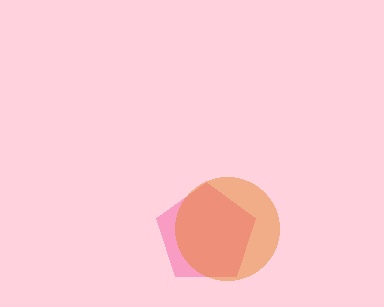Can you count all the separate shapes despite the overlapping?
Yes, there are 2 separate shapes.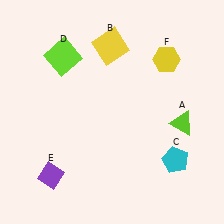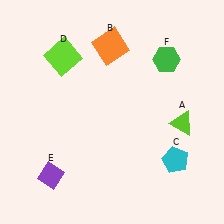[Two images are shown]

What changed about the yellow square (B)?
In Image 1, B is yellow. In Image 2, it changed to orange.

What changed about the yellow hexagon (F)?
In Image 1, F is yellow. In Image 2, it changed to green.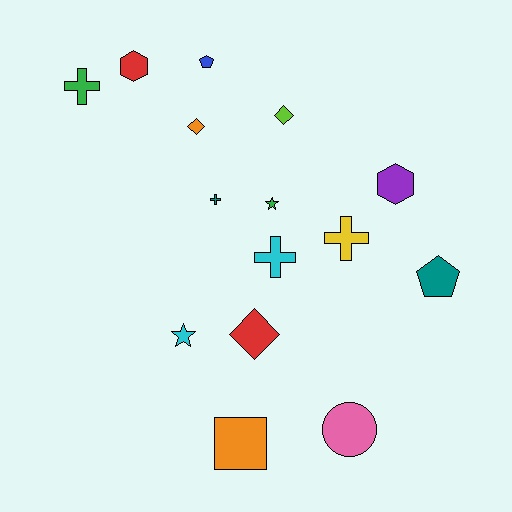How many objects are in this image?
There are 15 objects.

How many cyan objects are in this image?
There are 2 cyan objects.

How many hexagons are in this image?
There are 2 hexagons.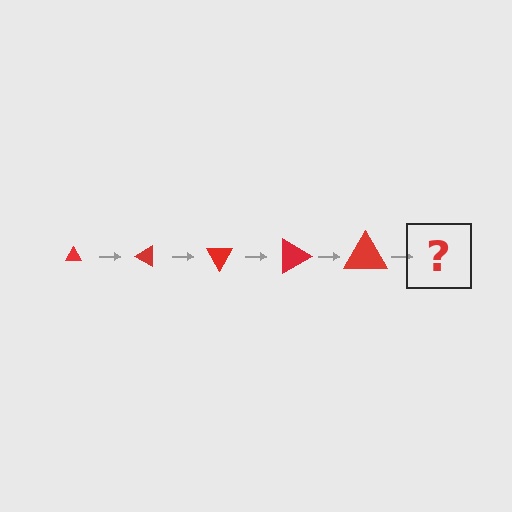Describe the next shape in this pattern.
It should be a triangle, larger than the previous one and rotated 150 degrees from the start.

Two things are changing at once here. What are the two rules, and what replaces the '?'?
The two rules are that the triangle grows larger each step and it rotates 30 degrees each step. The '?' should be a triangle, larger than the previous one and rotated 150 degrees from the start.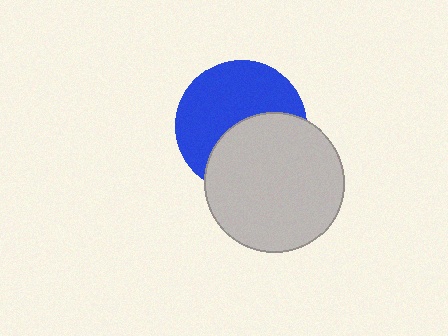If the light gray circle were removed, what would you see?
You would see the complete blue circle.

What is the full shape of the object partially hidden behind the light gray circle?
The partially hidden object is a blue circle.